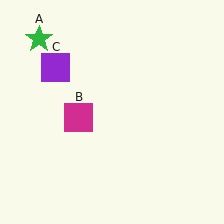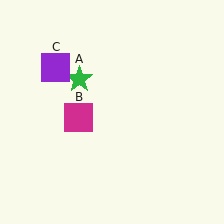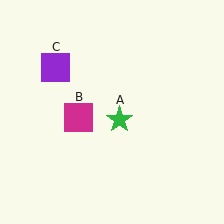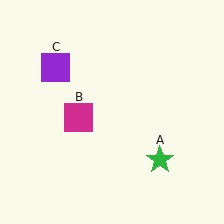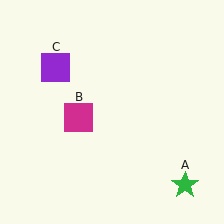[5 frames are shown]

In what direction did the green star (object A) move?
The green star (object A) moved down and to the right.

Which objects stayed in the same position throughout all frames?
Magenta square (object B) and purple square (object C) remained stationary.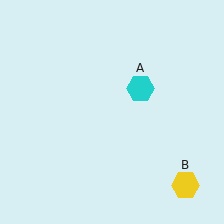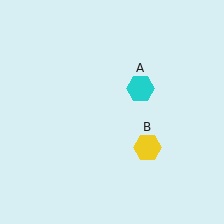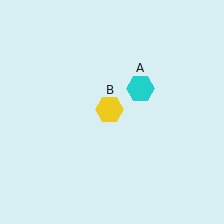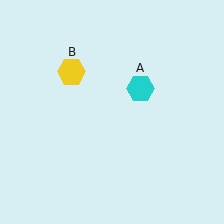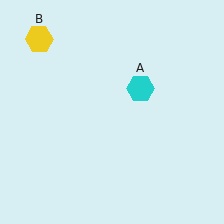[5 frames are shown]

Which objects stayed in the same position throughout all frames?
Cyan hexagon (object A) remained stationary.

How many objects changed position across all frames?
1 object changed position: yellow hexagon (object B).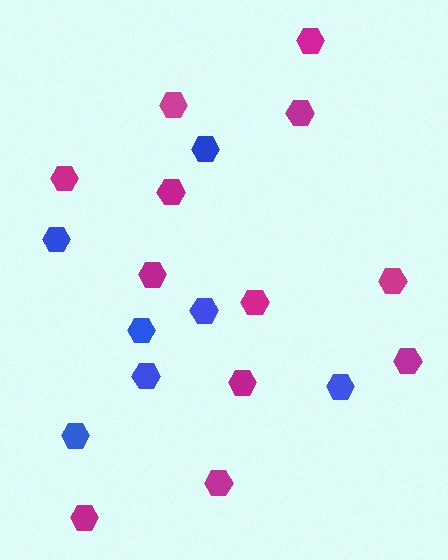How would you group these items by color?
There are 2 groups: one group of magenta hexagons (12) and one group of blue hexagons (7).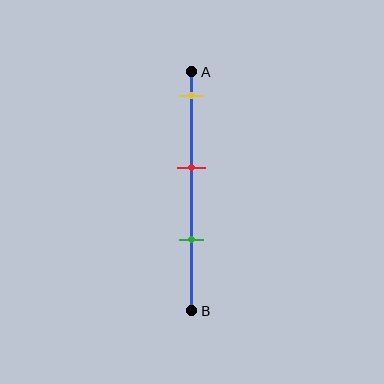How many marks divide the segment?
There are 3 marks dividing the segment.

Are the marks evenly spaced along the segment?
Yes, the marks are approximately evenly spaced.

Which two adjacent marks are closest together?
The red and green marks are the closest adjacent pair.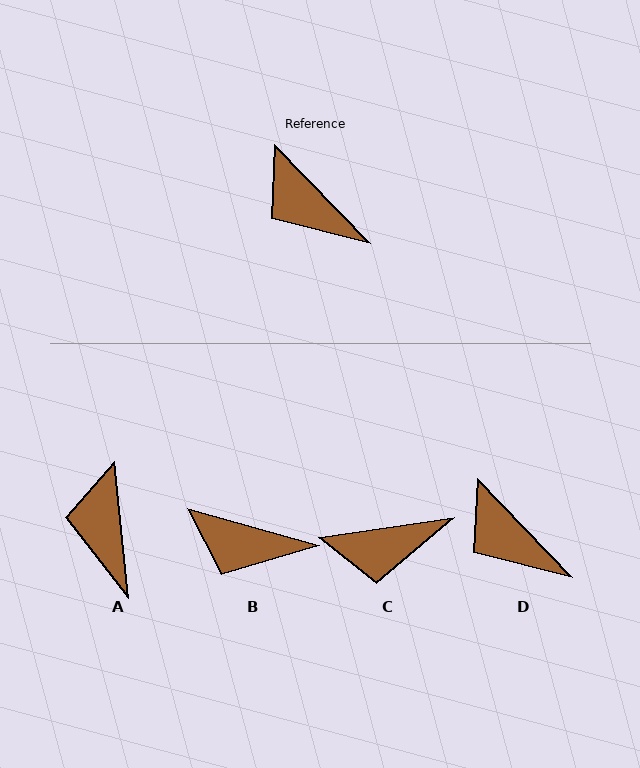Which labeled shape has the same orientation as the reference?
D.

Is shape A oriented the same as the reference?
No, it is off by about 38 degrees.